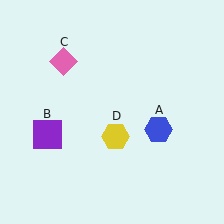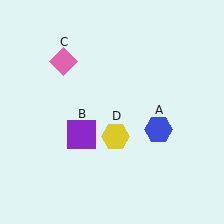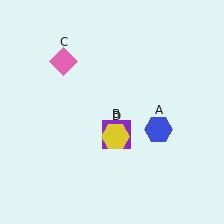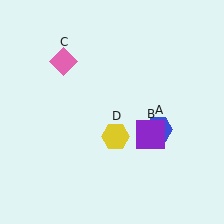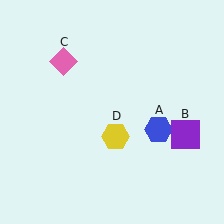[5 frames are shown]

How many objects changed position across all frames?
1 object changed position: purple square (object B).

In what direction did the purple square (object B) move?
The purple square (object B) moved right.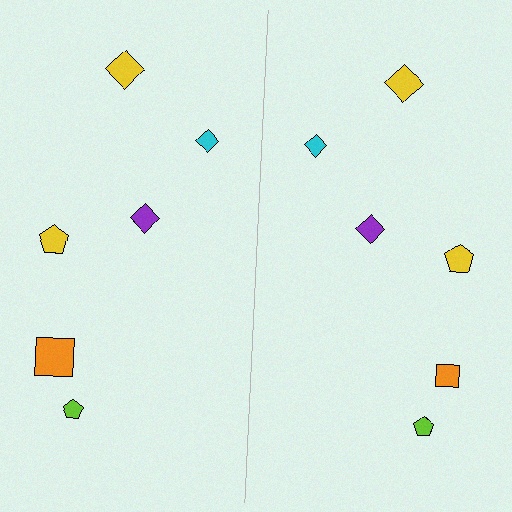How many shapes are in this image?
There are 12 shapes in this image.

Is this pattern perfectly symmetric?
No, the pattern is not perfectly symmetric. The orange square on the right side has a different size than its mirror counterpart.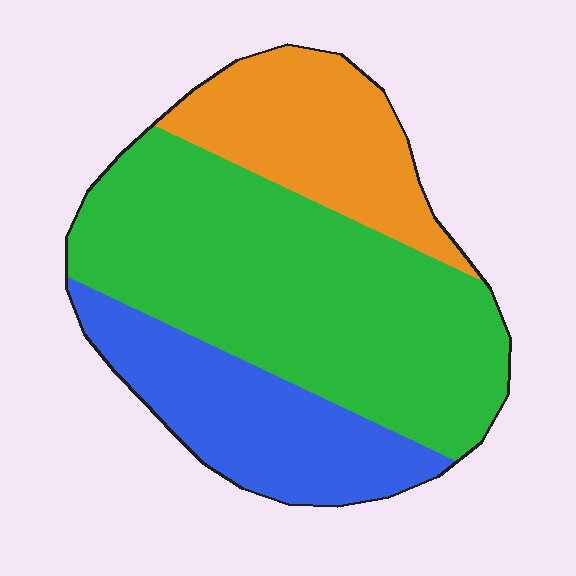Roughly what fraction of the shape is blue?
Blue takes up about one quarter (1/4) of the shape.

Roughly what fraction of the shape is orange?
Orange takes up about one fifth (1/5) of the shape.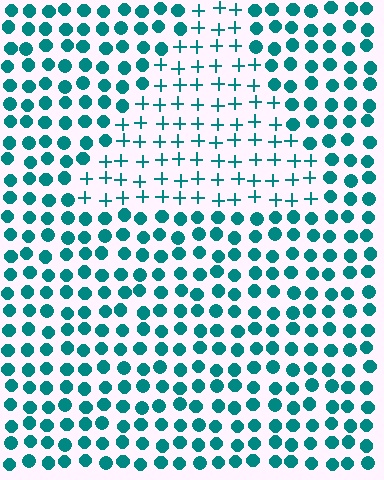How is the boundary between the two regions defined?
The boundary is defined by a change in element shape: plus signs inside vs. circles outside. All elements share the same color and spacing.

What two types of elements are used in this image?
The image uses plus signs inside the triangle region and circles outside it.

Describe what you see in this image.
The image is filled with small teal elements arranged in a uniform grid. A triangle-shaped region contains plus signs, while the surrounding area contains circles. The boundary is defined purely by the change in element shape.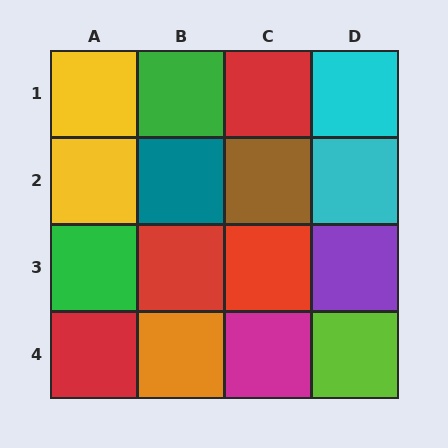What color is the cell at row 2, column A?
Yellow.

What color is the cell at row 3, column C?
Red.